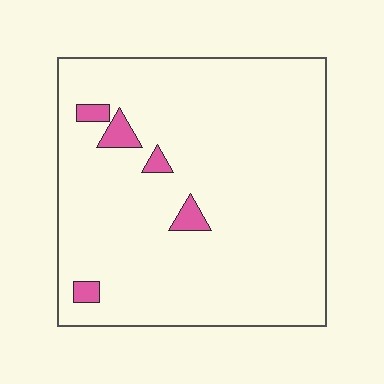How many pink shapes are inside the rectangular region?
5.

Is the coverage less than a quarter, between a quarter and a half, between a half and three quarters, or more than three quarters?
Less than a quarter.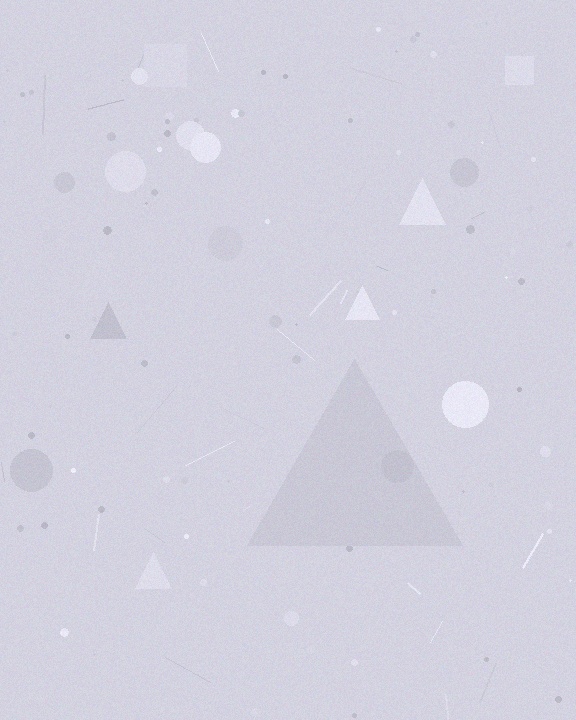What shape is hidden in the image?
A triangle is hidden in the image.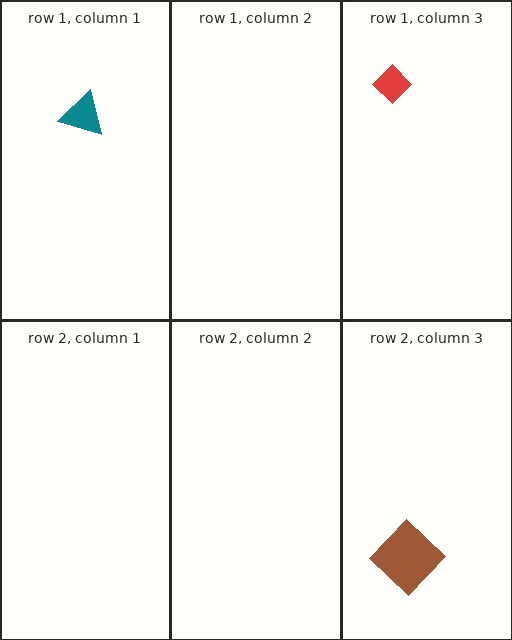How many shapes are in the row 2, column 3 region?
1.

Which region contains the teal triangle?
The row 1, column 1 region.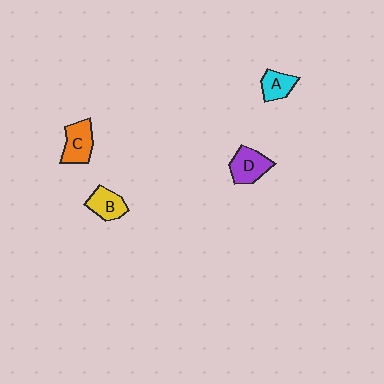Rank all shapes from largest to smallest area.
From largest to smallest: D (purple), C (orange), B (yellow), A (cyan).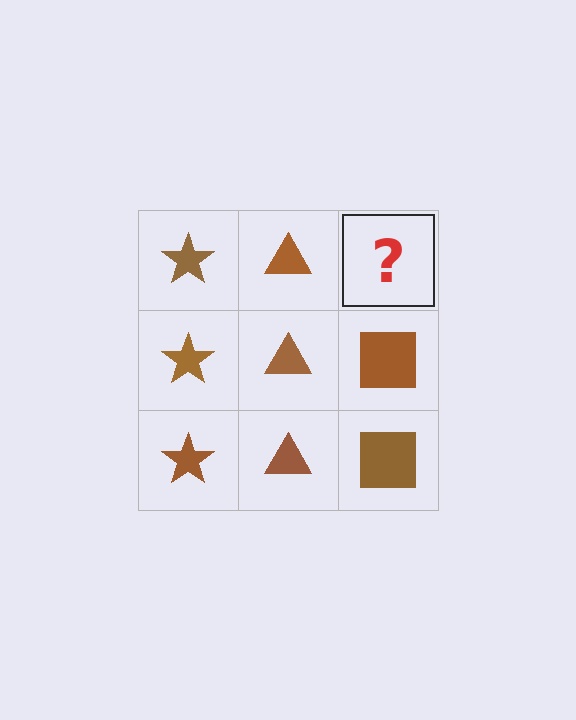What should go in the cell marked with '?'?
The missing cell should contain a brown square.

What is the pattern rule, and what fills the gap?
The rule is that each column has a consistent shape. The gap should be filled with a brown square.